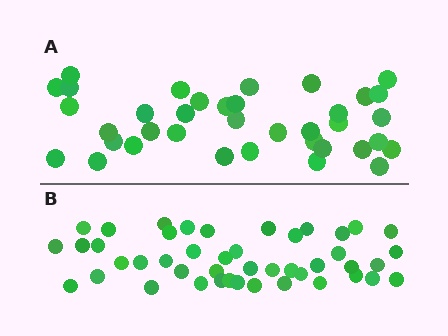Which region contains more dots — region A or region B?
Region B (the bottom region) has more dots.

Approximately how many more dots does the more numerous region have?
Region B has roughly 8 or so more dots than region A.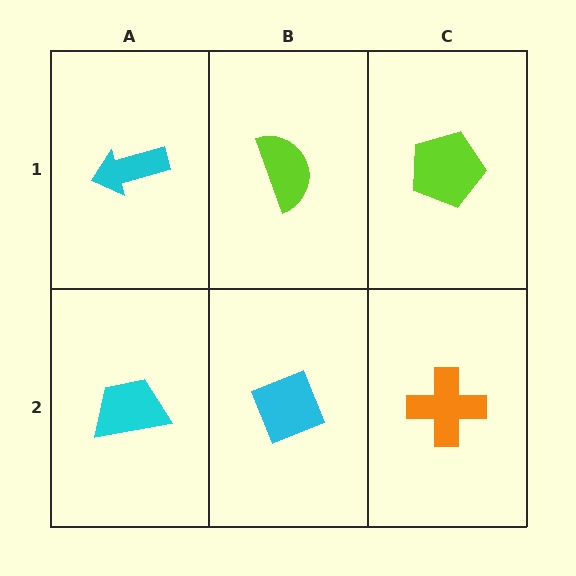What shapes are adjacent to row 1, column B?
A cyan diamond (row 2, column B), a cyan arrow (row 1, column A), a lime pentagon (row 1, column C).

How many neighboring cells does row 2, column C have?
2.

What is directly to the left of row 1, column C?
A lime semicircle.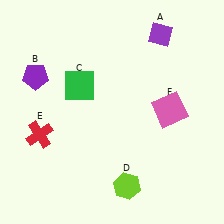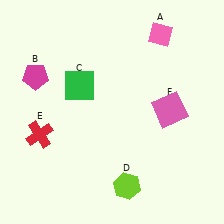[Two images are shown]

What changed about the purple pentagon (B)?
In Image 1, B is purple. In Image 2, it changed to magenta.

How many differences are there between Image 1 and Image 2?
There are 2 differences between the two images.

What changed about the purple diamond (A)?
In Image 1, A is purple. In Image 2, it changed to pink.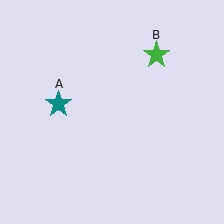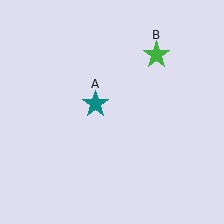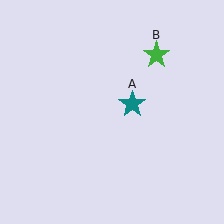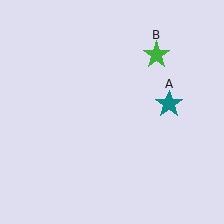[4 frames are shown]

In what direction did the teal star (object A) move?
The teal star (object A) moved right.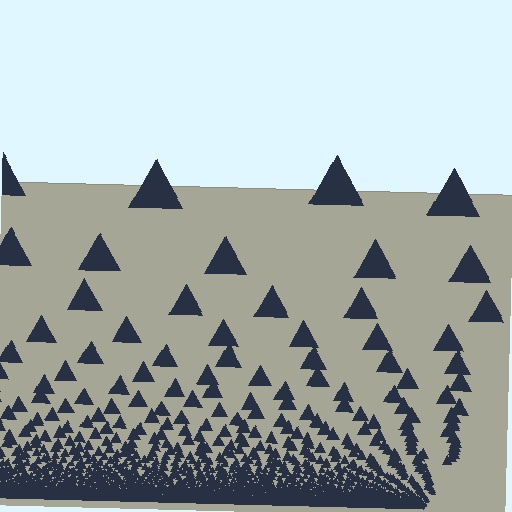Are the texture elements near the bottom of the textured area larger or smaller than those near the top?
Smaller. The gradient is inverted — elements near the bottom are smaller and denser.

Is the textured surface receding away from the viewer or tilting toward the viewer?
The surface appears to tilt toward the viewer. Texture elements get larger and sparser toward the top.